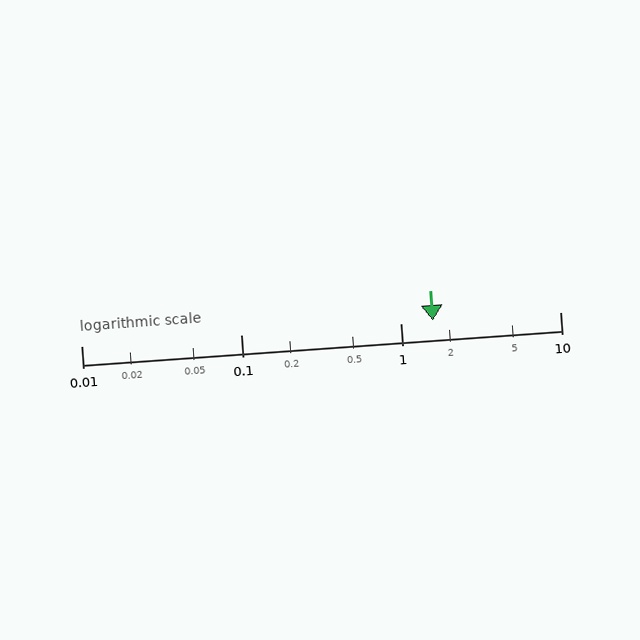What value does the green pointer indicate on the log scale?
The pointer indicates approximately 1.6.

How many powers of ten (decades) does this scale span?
The scale spans 3 decades, from 0.01 to 10.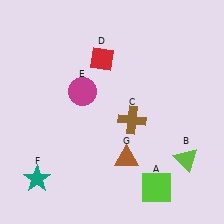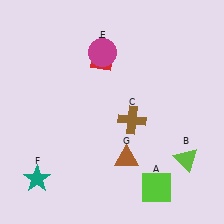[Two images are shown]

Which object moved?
The magenta circle (E) moved up.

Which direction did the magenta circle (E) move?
The magenta circle (E) moved up.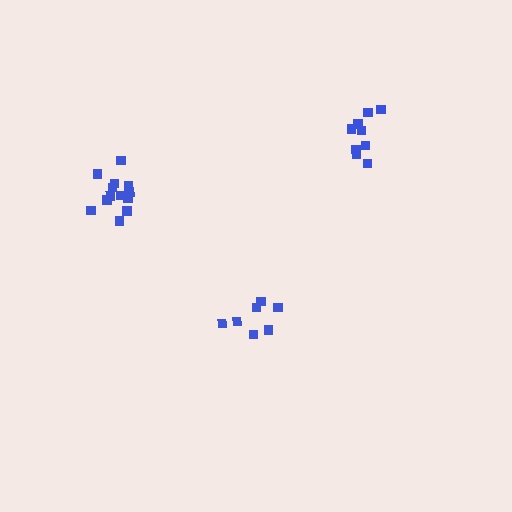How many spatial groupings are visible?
There are 3 spatial groupings.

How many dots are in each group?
Group 1: 7 dots, Group 2: 9 dots, Group 3: 13 dots (29 total).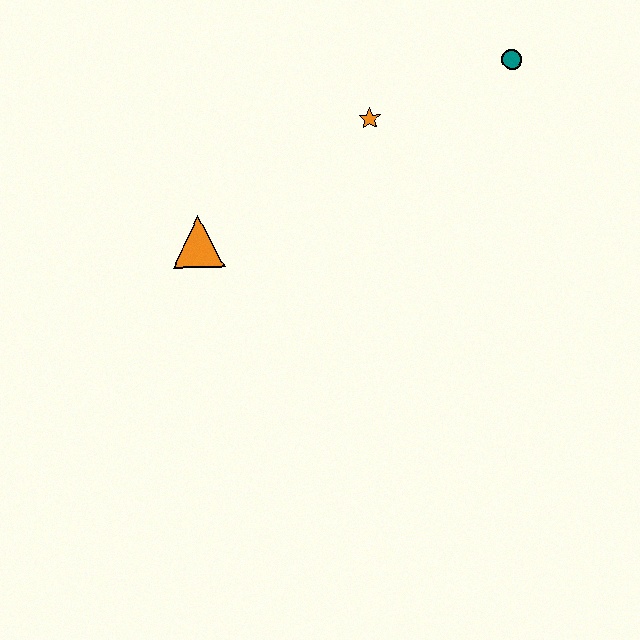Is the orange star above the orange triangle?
Yes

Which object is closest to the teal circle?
The orange star is closest to the teal circle.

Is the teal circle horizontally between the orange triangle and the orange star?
No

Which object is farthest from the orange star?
The orange triangle is farthest from the orange star.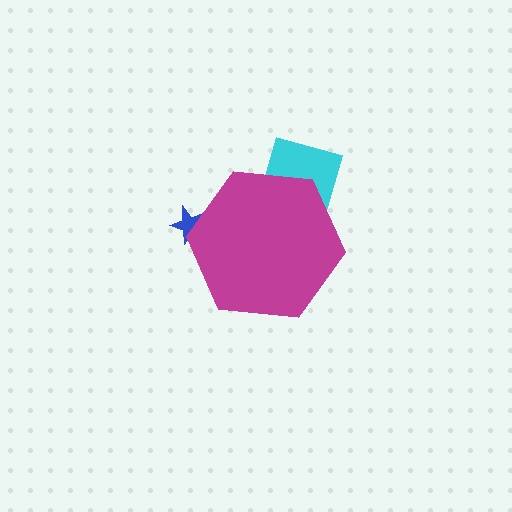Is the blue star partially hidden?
Yes, the blue star is partially hidden behind the magenta hexagon.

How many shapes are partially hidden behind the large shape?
3 shapes are partially hidden.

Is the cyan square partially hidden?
Yes, the cyan square is partially hidden behind the magenta hexagon.